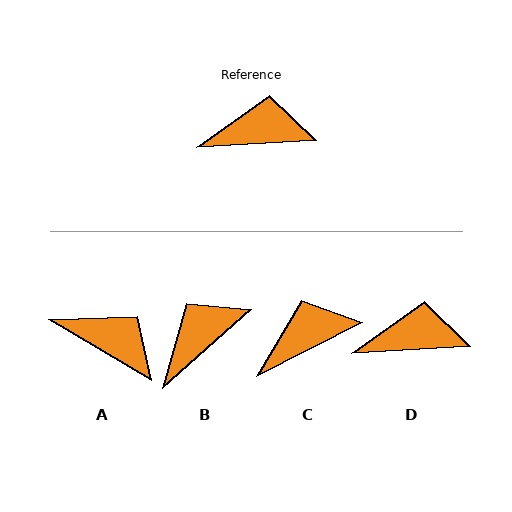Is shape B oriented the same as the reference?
No, it is off by about 39 degrees.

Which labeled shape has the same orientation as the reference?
D.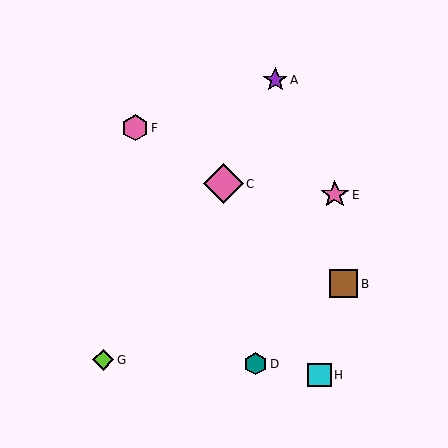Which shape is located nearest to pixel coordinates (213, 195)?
The pink diamond (labeled C) at (223, 184) is nearest to that location.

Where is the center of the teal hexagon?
The center of the teal hexagon is at (256, 364).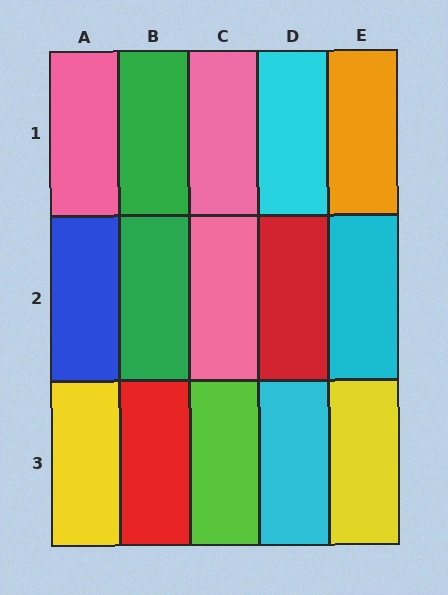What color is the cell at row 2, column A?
Blue.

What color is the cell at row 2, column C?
Pink.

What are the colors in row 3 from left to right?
Yellow, red, lime, cyan, yellow.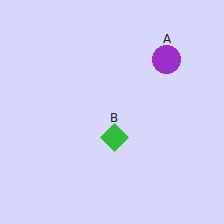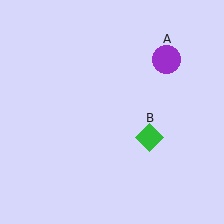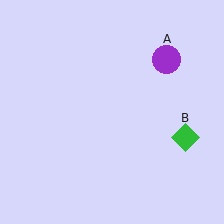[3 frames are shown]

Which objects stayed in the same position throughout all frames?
Purple circle (object A) remained stationary.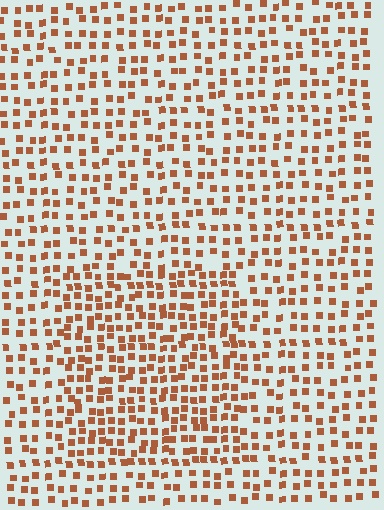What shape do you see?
I see a rectangle.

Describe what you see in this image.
The image contains small brown elements arranged at two different densities. A rectangle-shaped region is visible where the elements are more densely packed than the surrounding area.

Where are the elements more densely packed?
The elements are more densely packed inside the rectangle boundary.